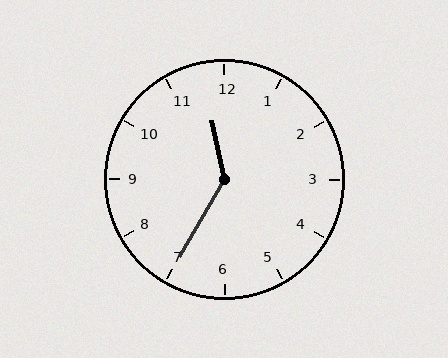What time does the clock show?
11:35.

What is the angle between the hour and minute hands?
Approximately 138 degrees.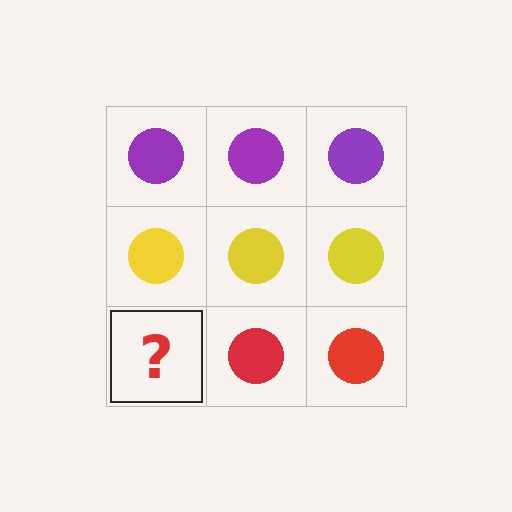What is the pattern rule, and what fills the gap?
The rule is that each row has a consistent color. The gap should be filled with a red circle.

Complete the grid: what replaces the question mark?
The question mark should be replaced with a red circle.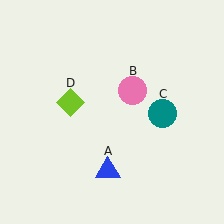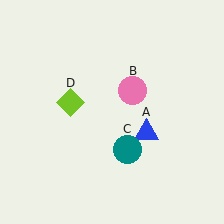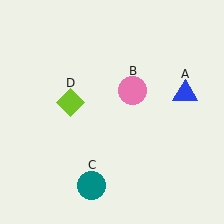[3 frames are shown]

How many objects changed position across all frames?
2 objects changed position: blue triangle (object A), teal circle (object C).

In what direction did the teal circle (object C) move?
The teal circle (object C) moved down and to the left.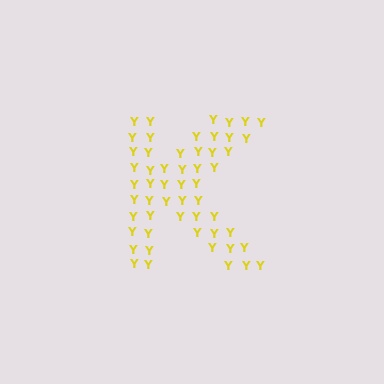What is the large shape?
The large shape is the letter K.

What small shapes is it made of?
It is made of small letter Y's.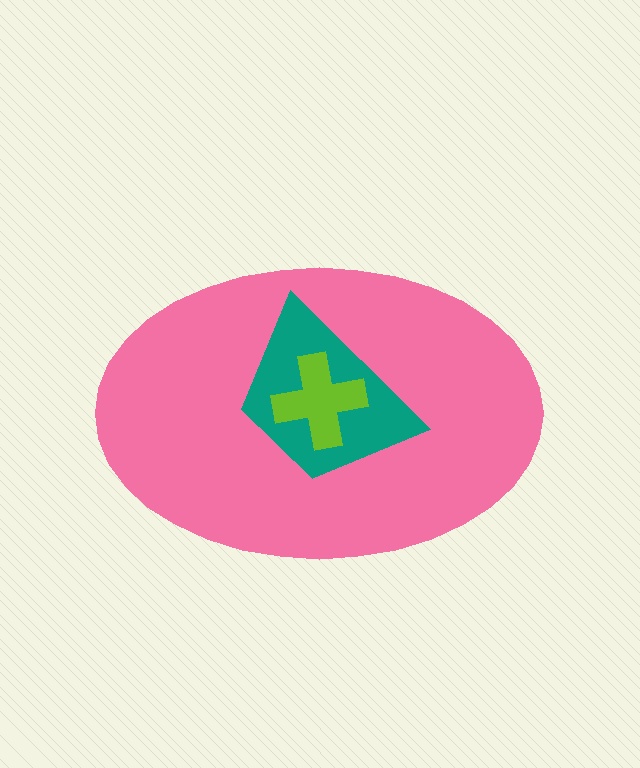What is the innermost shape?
The lime cross.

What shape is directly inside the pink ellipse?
The teal trapezoid.